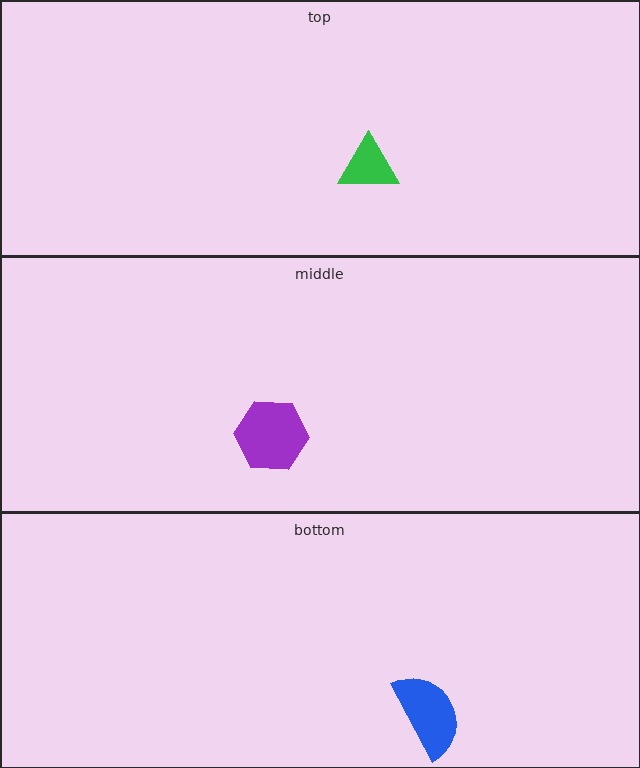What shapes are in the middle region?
The purple hexagon.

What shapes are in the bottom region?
The blue semicircle.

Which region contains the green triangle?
The top region.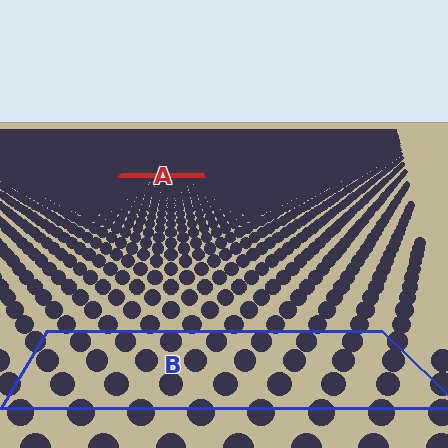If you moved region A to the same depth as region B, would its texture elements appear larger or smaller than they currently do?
They would appear larger. At a closer depth, the same texture elements are projected at a bigger on-screen size.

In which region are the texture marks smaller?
The texture marks are smaller in region A, because it is farther away.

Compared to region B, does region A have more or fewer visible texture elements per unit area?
Region A has more texture elements per unit area — they are packed more densely because it is farther away.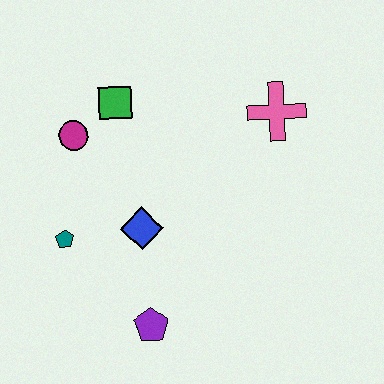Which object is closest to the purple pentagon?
The blue diamond is closest to the purple pentagon.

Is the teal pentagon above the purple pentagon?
Yes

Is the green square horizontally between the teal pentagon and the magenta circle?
No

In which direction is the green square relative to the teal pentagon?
The green square is above the teal pentagon.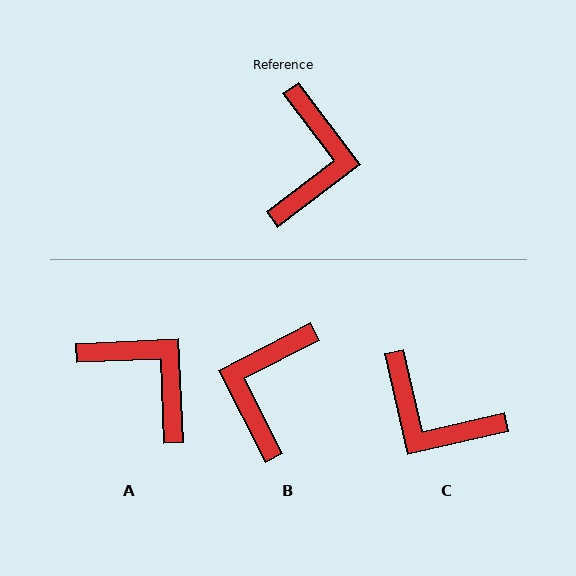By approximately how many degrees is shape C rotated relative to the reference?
Approximately 114 degrees clockwise.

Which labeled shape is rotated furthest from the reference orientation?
B, about 170 degrees away.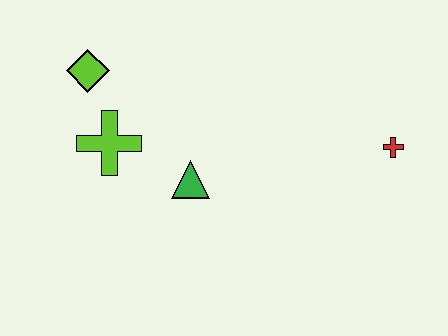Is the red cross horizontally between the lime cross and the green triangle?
No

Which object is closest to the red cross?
The green triangle is closest to the red cross.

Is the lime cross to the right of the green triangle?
No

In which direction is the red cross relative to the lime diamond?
The red cross is to the right of the lime diamond.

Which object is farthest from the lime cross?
The red cross is farthest from the lime cross.